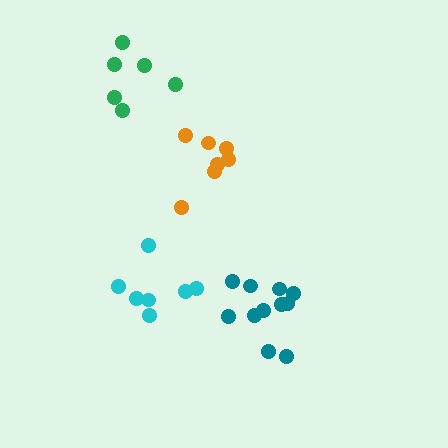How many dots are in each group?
Group 1: 6 dots, Group 2: 7 dots, Group 3: 7 dots, Group 4: 11 dots (31 total).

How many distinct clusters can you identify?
There are 4 distinct clusters.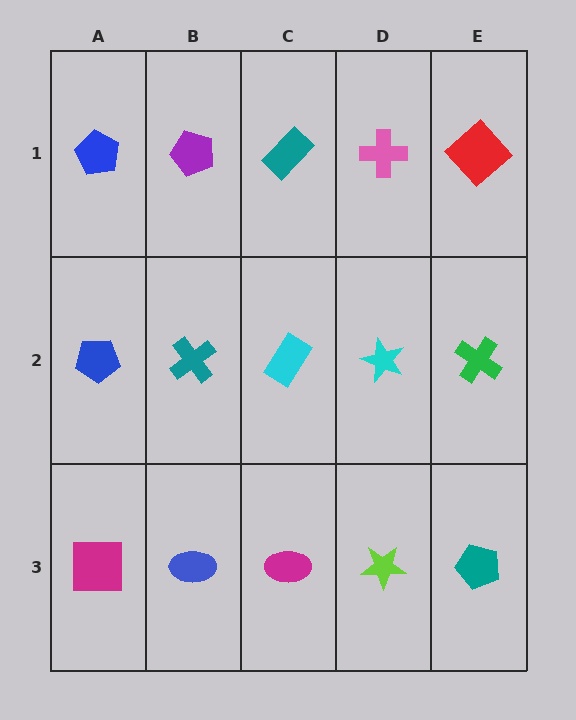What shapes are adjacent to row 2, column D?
A pink cross (row 1, column D), a lime star (row 3, column D), a cyan rectangle (row 2, column C), a green cross (row 2, column E).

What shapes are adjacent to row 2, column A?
A blue pentagon (row 1, column A), a magenta square (row 3, column A), a teal cross (row 2, column B).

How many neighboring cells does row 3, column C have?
3.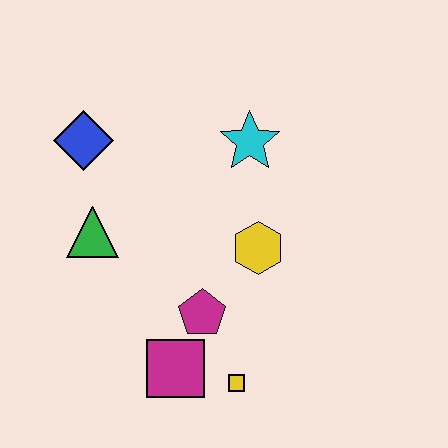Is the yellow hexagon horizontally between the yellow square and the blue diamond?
No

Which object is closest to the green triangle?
The blue diamond is closest to the green triangle.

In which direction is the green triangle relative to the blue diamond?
The green triangle is below the blue diamond.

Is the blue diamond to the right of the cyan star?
No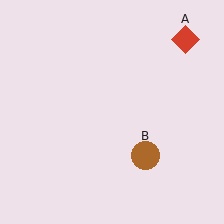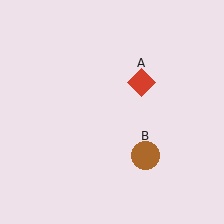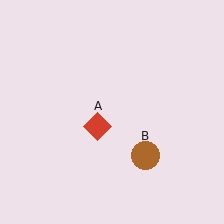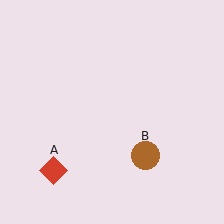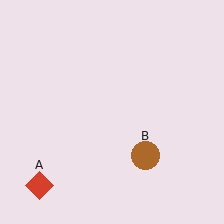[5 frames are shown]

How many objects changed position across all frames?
1 object changed position: red diamond (object A).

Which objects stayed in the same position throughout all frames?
Brown circle (object B) remained stationary.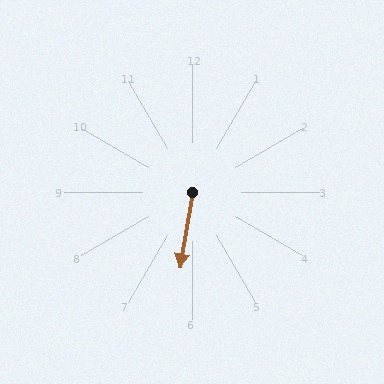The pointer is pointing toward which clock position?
Roughly 6 o'clock.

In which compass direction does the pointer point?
South.